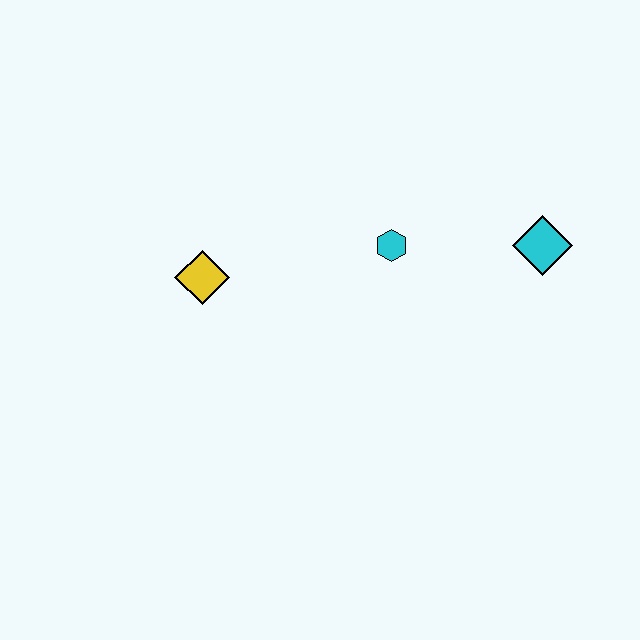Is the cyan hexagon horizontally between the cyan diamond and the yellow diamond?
Yes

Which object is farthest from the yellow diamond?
The cyan diamond is farthest from the yellow diamond.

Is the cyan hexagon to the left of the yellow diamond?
No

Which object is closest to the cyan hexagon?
The cyan diamond is closest to the cyan hexagon.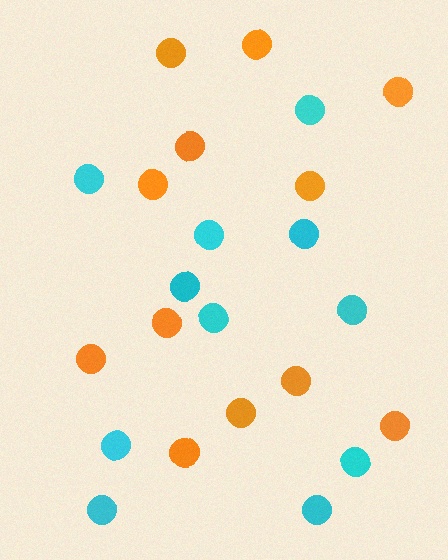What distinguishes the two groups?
There are 2 groups: one group of cyan circles (11) and one group of orange circles (12).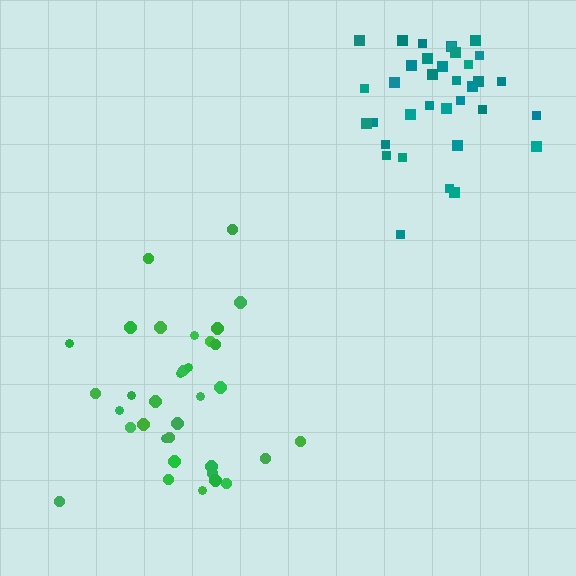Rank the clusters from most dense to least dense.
green, teal.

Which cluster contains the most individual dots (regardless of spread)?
Green (35).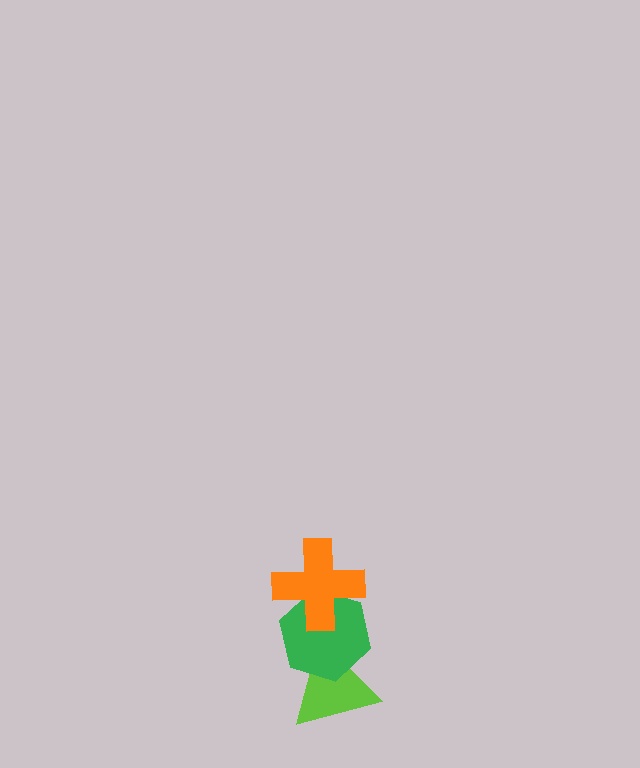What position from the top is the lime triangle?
The lime triangle is 3rd from the top.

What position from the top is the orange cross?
The orange cross is 1st from the top.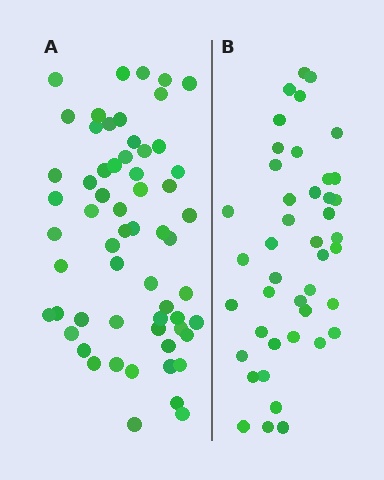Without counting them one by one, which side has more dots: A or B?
Region A (the left region) has more dots.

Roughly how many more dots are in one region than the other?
Region A has approximately 15 more dots than region B.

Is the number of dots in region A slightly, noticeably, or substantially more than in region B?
Region A has noticeably more, but not dramatically so. The ratio is roughly 1.4 to 1.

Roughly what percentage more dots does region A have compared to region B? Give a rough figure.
About 40% more.